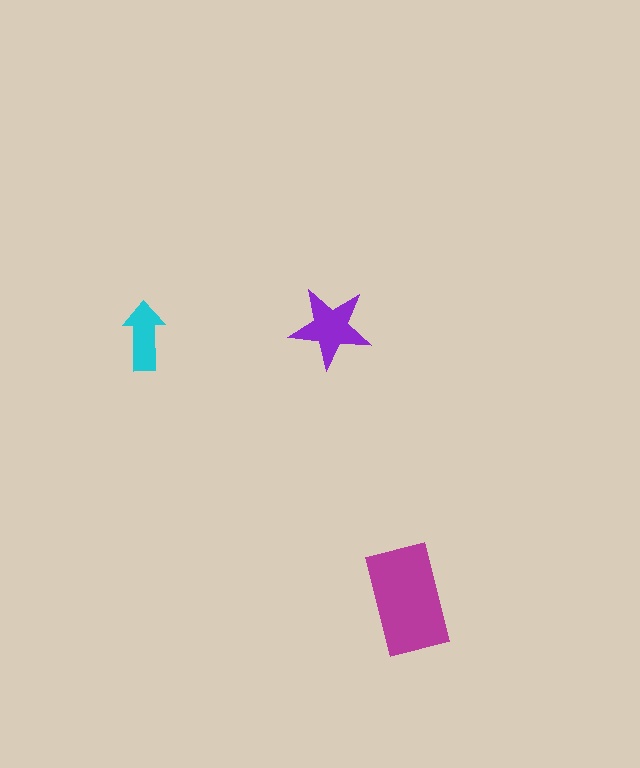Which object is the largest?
The magenta rectangle.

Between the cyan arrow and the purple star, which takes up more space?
The purple star.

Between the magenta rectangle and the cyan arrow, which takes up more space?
The magenta rectangle.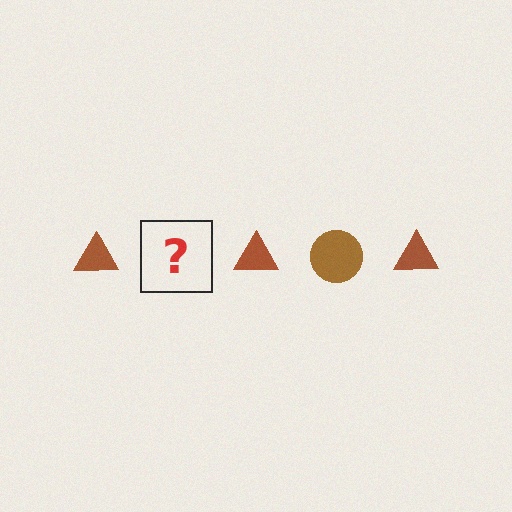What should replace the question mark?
The question mark should be replaced with a brown circle.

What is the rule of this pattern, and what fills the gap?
The rule is that the pattern cycles through triangle, circle shapes in brown. The gap should be filled with a brown circle.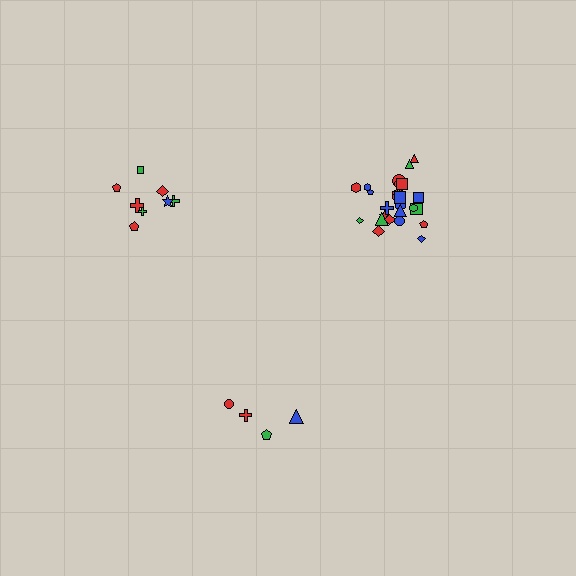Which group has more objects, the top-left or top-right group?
The top-right group.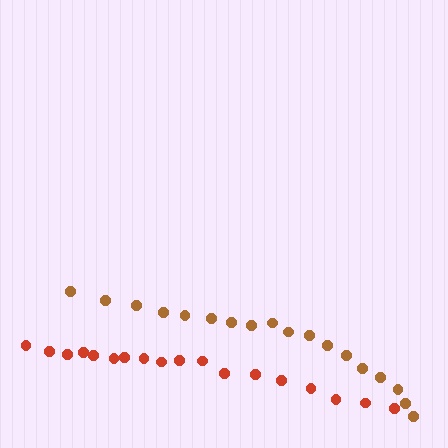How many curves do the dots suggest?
There are 2 distinct paths.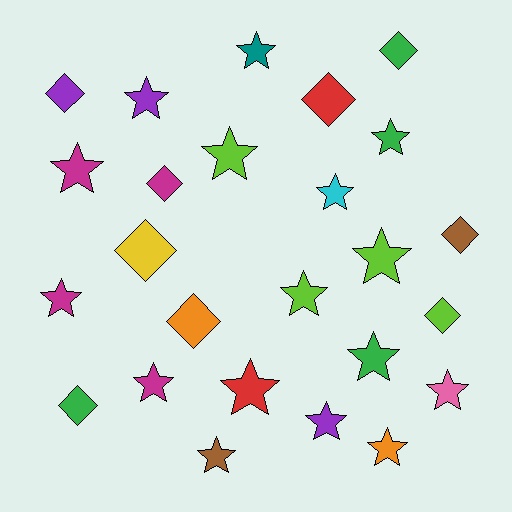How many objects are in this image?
There are 25 objects.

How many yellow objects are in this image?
There is 1 yellow object.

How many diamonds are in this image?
There are 9 diamonds.